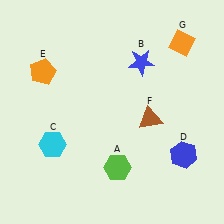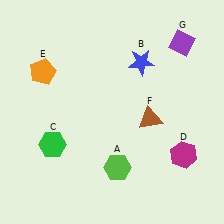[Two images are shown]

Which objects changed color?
C changed from cyan to green. D changed from blue to magenta. G changed from orange to purple.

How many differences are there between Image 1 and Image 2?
There are 3 differences between the two images.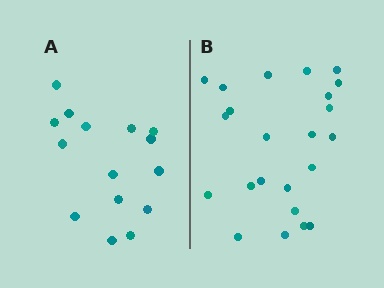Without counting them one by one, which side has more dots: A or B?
Region B (the right region) has more dots.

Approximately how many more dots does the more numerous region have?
Region B has roughly 8 or so more dots than region A.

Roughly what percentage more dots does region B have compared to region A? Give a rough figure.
About 55% more.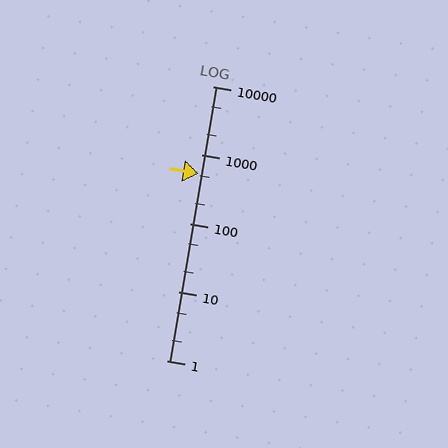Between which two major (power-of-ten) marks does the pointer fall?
The pointer is between 100 and 1000.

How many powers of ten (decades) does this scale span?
The scale spans 4 decades, from 1 to 10000.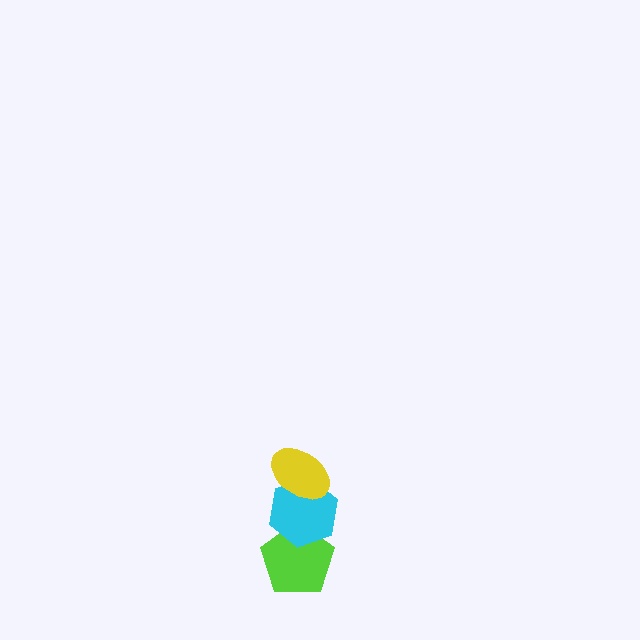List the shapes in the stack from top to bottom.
From top to bottom: the yellow ellipse, the cyan hexagon, the lime pentagon.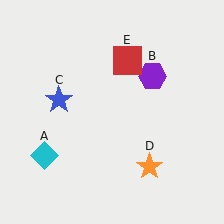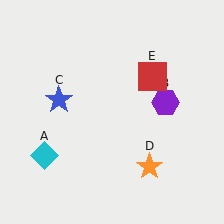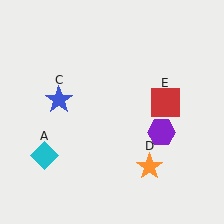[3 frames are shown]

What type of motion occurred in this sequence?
The purple hexagon (object B), red square (object E) rotated clockwise around the center of the scene.